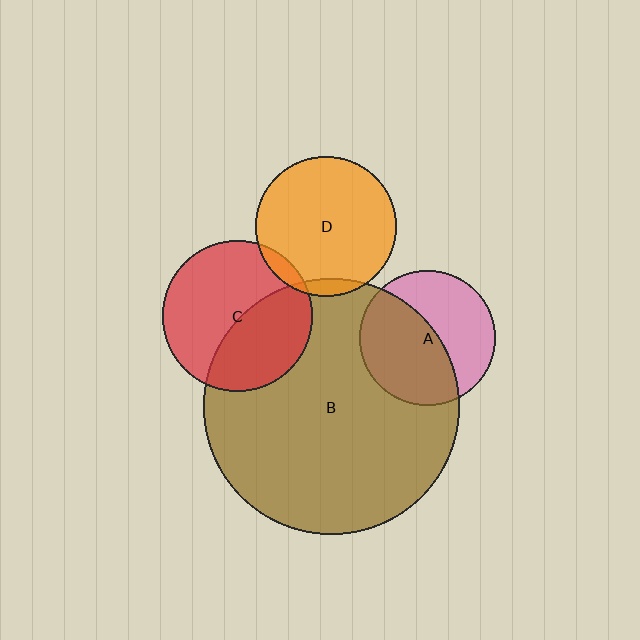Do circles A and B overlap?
Yes.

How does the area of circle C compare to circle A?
Approximately 1.2 times.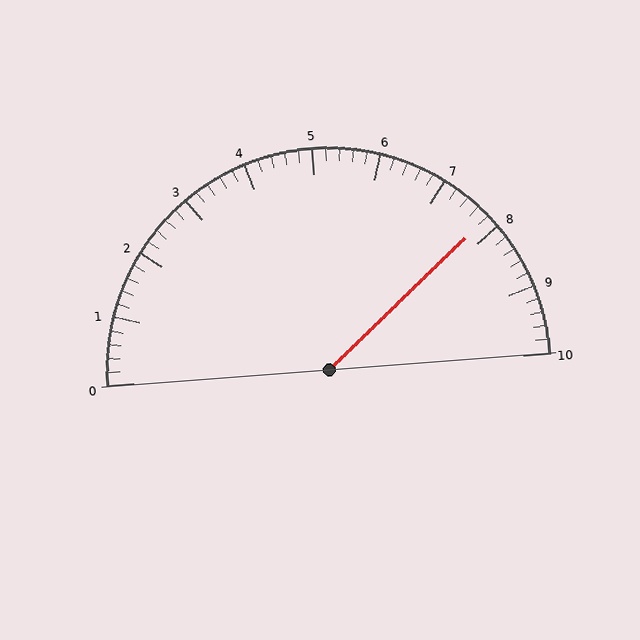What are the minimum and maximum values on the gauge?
The gauge ranges from 0 to 10.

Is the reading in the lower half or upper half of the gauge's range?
The reading is in the upper half of the range (0 to 10).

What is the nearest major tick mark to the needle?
The nearest major tick mark is 8.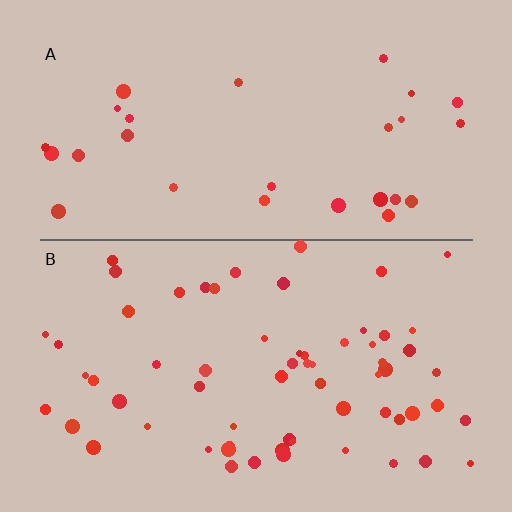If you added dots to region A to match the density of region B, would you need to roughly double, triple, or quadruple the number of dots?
Approximately double.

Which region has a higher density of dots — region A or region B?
B (the bottom).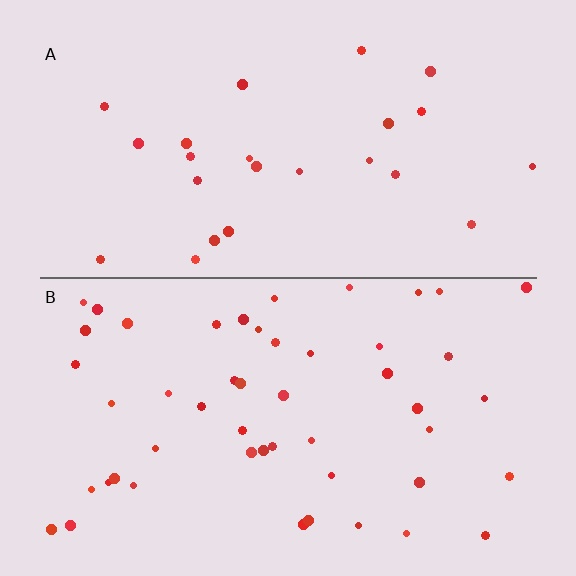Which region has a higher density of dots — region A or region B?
B (the bottom).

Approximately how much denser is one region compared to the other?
Approximately 2.1× — region B over region A.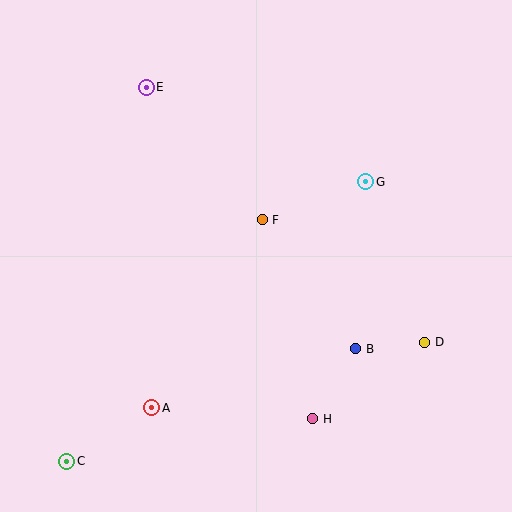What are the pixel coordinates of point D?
Point D is at (425, 342).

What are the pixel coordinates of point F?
Point F is at (262, 220).